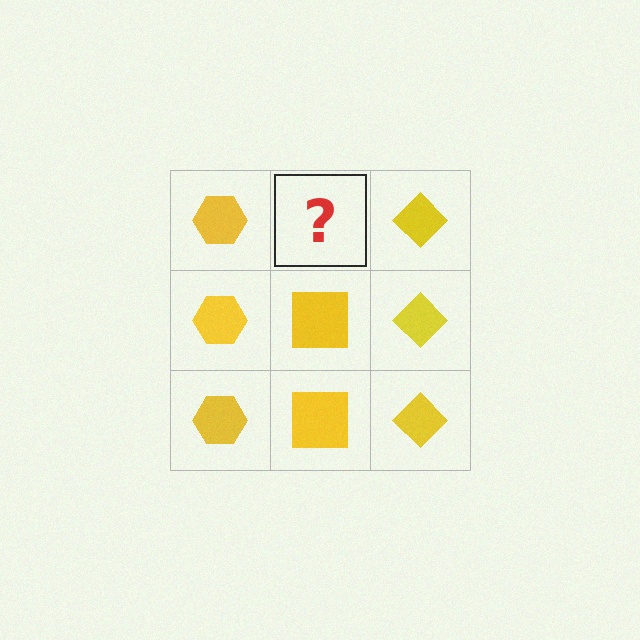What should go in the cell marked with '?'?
The missing cell should contain a yellow square.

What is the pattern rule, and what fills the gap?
The rule is that each column has a consistent shape. The gap should be filled with a yellow square.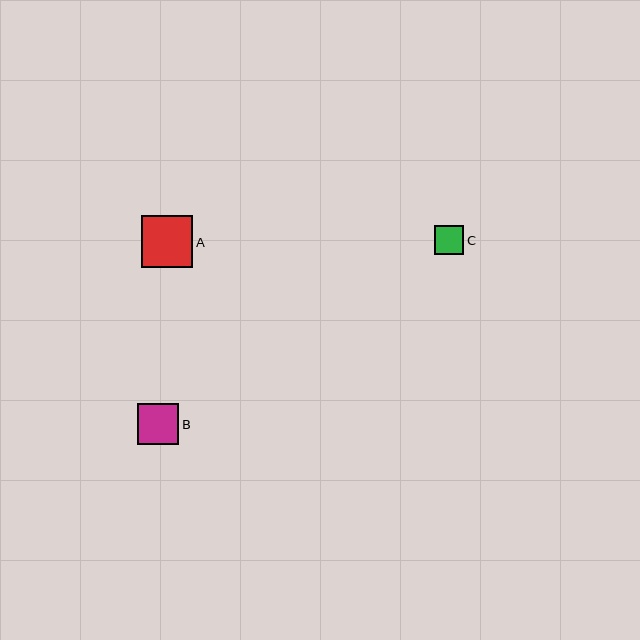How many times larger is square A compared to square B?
Square A is approximately 1.2 times the size of square B.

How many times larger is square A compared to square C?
Square A is approximately 1.8 times the size of square C.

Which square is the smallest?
Square C is the smallest with a size of approximately 29 pixels.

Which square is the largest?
Square A is the largest with a size of approximately 51 pixels.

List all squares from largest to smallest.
From largest to smallest: A, B, C.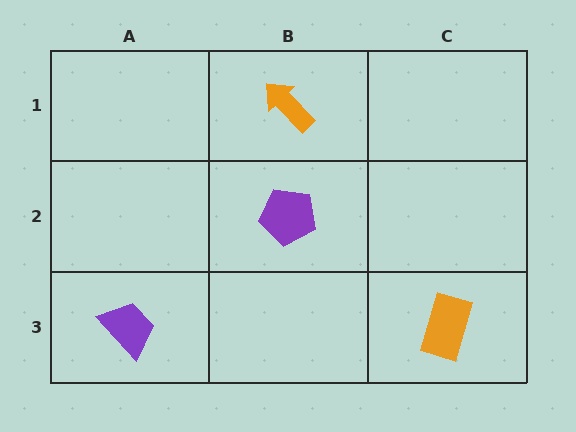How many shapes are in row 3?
2 shapes.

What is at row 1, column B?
An orange arrow.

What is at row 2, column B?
A purple pentagon.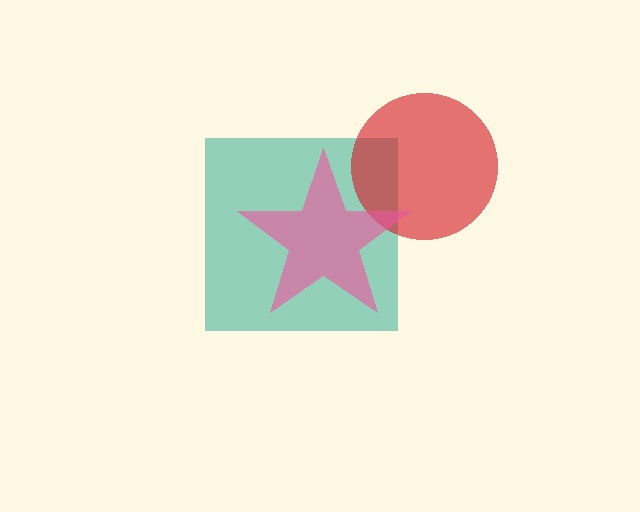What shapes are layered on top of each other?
The layered shapes are: a teal square, a red circle, a pink star.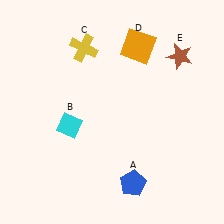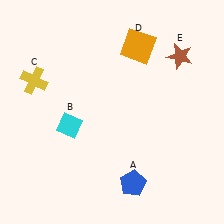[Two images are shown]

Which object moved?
The yellow cross (C) moved left.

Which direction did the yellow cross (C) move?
The yellow cross (C) moved left.